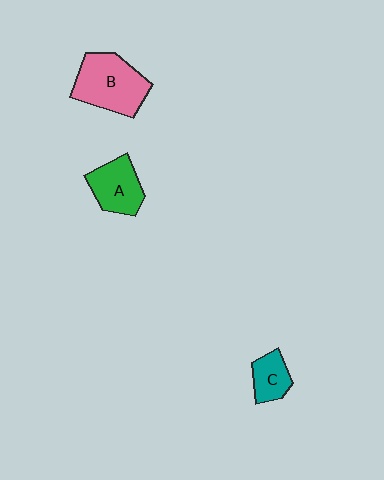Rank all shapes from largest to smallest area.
From largest to smallest: B (pink), A (green), C (teal).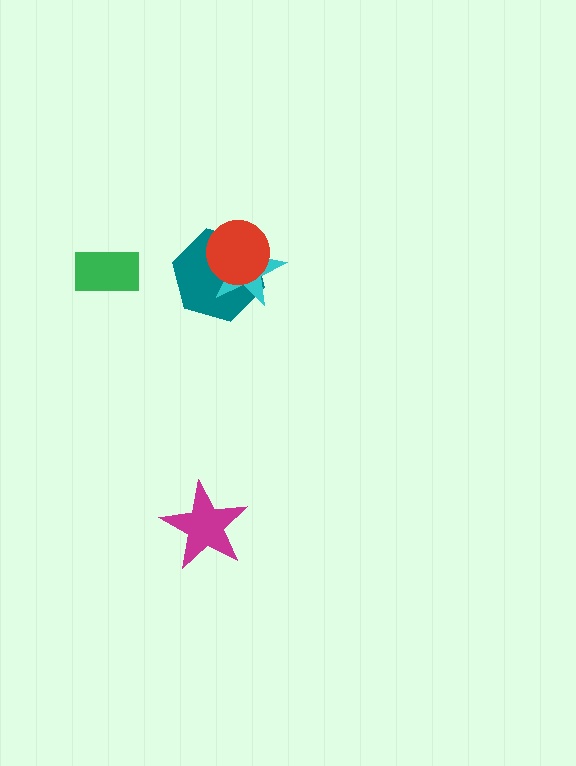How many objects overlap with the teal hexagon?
2 objects overlap with the teal hexagon.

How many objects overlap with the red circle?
2 objects overlap with the red circle.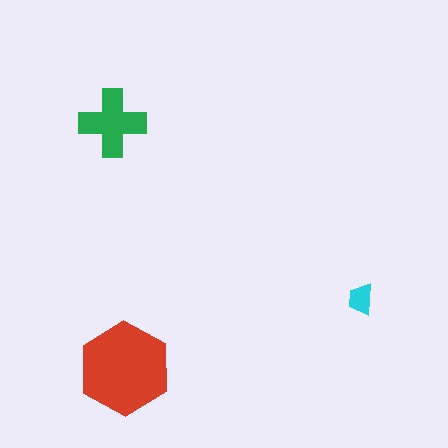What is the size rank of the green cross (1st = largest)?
2nd.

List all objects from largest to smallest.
The red hexagon, the green cross, the cyan trapezoid.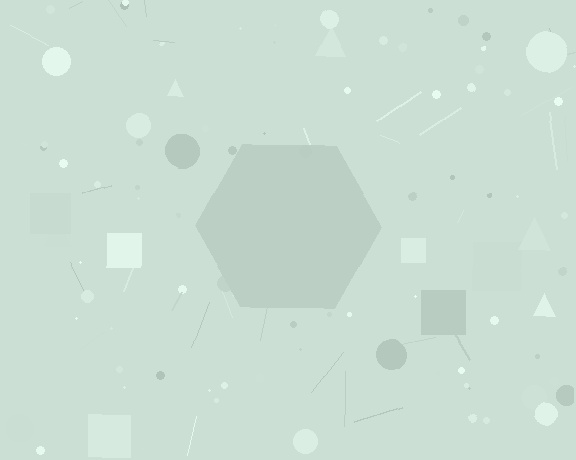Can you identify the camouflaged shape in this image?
The camouflaged shape is a hexagon.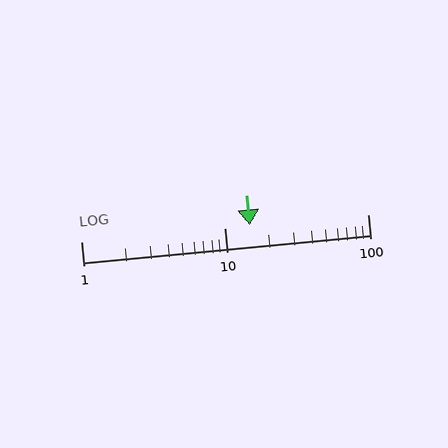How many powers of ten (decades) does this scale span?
The scale spans 2 decades, from 1 to 100.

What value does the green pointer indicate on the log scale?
The pointer indicates approximately 15.